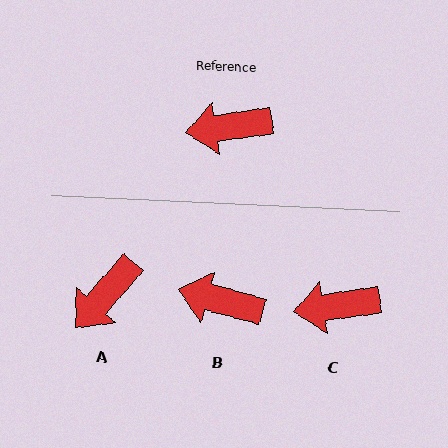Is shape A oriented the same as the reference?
No, it is off by about 40 degrees.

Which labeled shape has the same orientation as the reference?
C.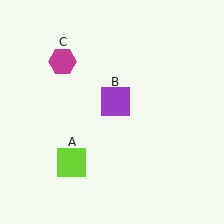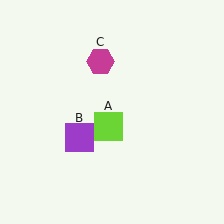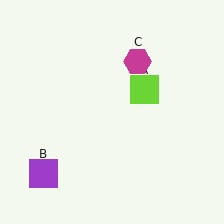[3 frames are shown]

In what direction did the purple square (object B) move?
The purple square (object B) moved down and to the left.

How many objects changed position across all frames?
3 objects changed position: lime square (object A), purple square (object B), magenta hexagon (object C).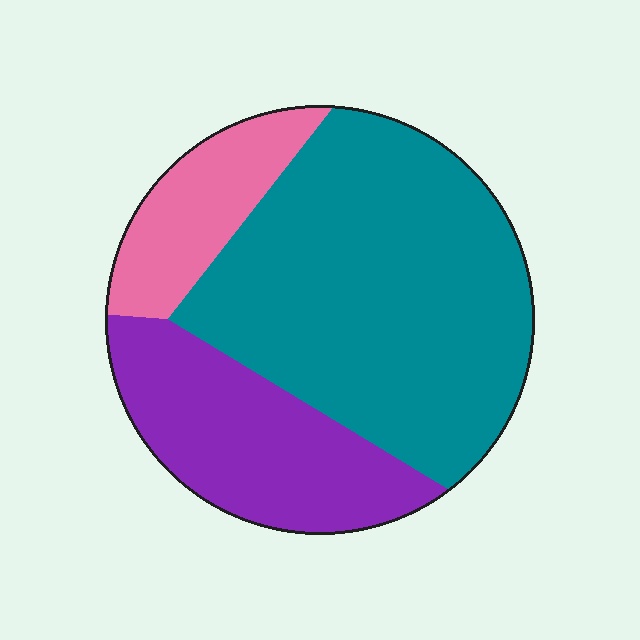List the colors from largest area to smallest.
From largest to smallest: teal, purple, pink.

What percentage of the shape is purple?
Purple covers roughly 25% of the shape.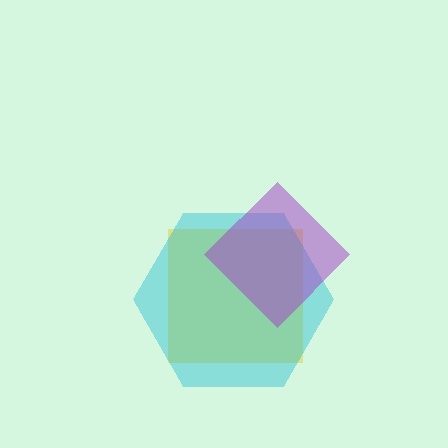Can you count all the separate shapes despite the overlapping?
Yes, there are 3 separate shapes.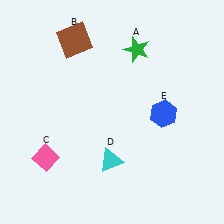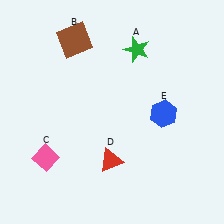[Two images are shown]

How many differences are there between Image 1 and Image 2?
There is 1 difference between the two images.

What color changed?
The triangle (D) changed from cyan in Image 1 to red in Image 2.